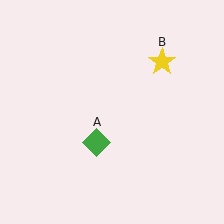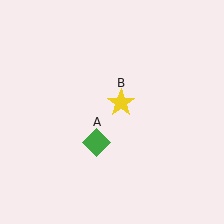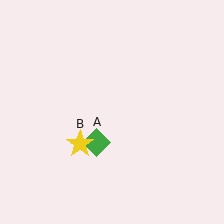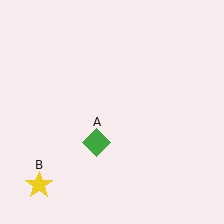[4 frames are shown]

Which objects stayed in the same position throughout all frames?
Green diamond (object A) remained stationary.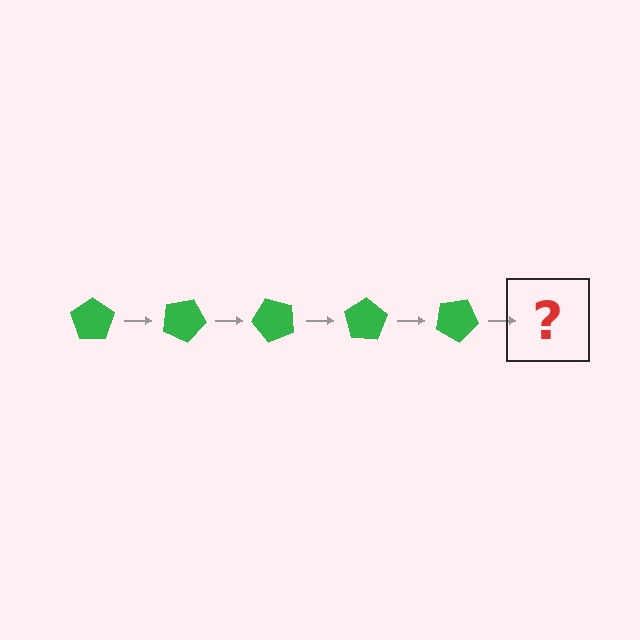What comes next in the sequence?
The next element should be a green pentagon rotated 125 degrees.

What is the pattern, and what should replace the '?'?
The pattern is that the pentagon rotates 25 degrees each step. The '?' should be a green pentagon rotated 125 degrees.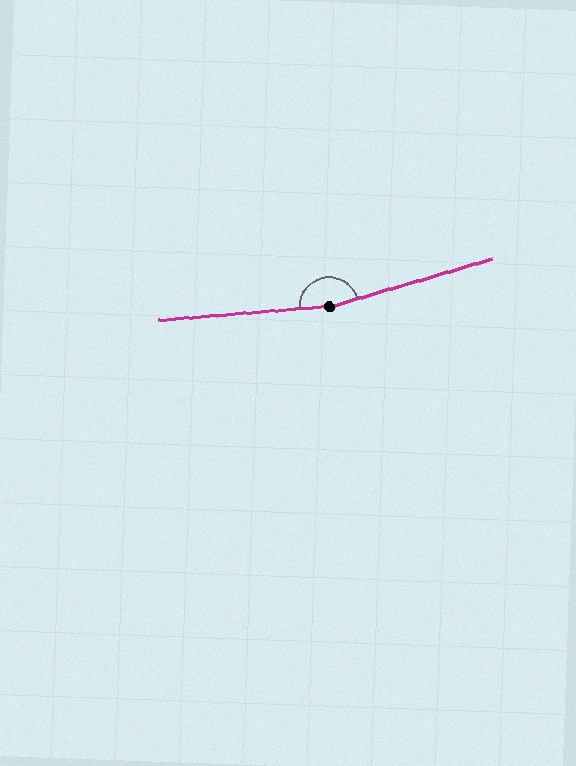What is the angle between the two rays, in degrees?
Approximately 168 degrees.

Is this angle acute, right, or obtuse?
It is obtuse.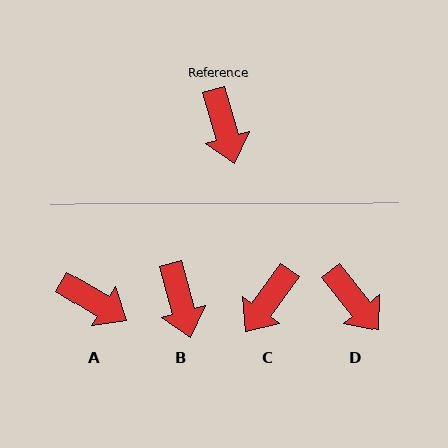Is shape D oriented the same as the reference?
No, it is off by about 23 degrees.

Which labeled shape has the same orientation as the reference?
B.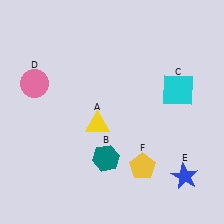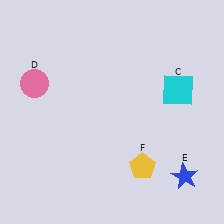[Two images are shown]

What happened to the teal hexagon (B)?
The teal hexagon (B) was removed in Image 2. It was in the bottom-left area of Image 1.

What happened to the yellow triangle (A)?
The yellow triangle (A) was removed in Image 2. It was in the bottom-left area of Image 1.